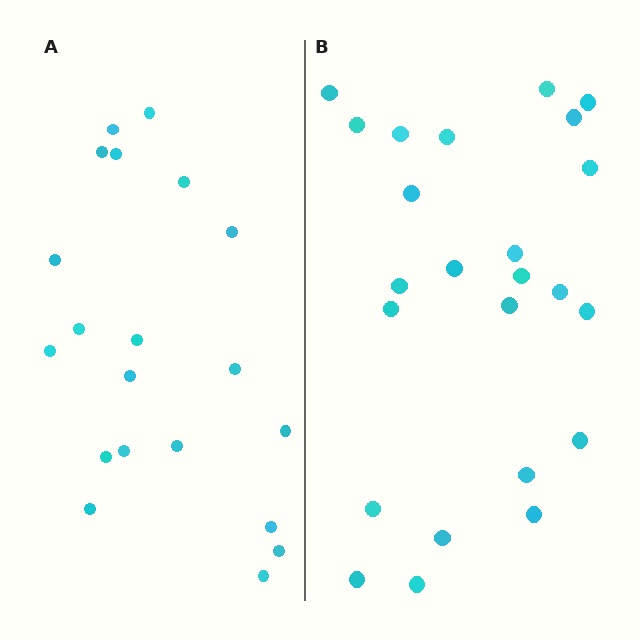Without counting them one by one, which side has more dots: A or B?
Region B (the right region) has more dots.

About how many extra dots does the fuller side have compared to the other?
Region B has about 4 more dots than region A.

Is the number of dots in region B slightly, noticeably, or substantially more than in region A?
Region B has only slightly more — the two regions are fairly close. The ratio is roughly 1.2 to 1.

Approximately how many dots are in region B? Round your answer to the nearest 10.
About 20 dots. (The exact count is 24, which rounds to 20.)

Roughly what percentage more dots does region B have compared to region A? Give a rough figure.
About 20% more.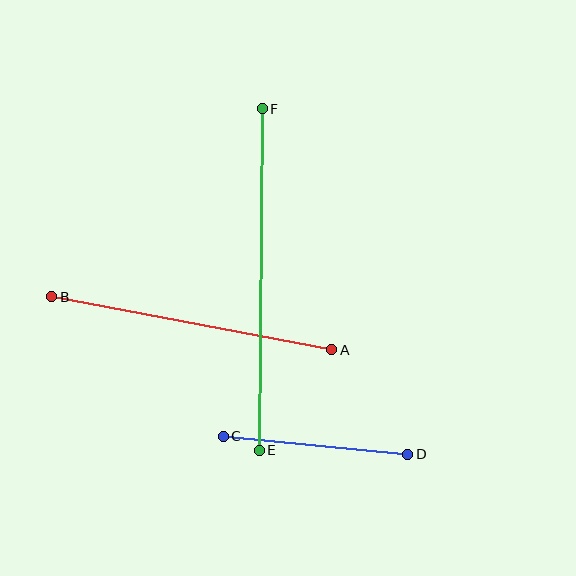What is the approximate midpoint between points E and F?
The midpoint is at approximately (261, 279) pixels.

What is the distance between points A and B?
The distance is approximately 285 pixels.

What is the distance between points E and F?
The distance is approximately 341 pixels.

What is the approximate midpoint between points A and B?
The midpoint is at approximately (192, 323) pixels.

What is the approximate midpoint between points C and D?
The midpoint is at approximately (315, 445) pixels.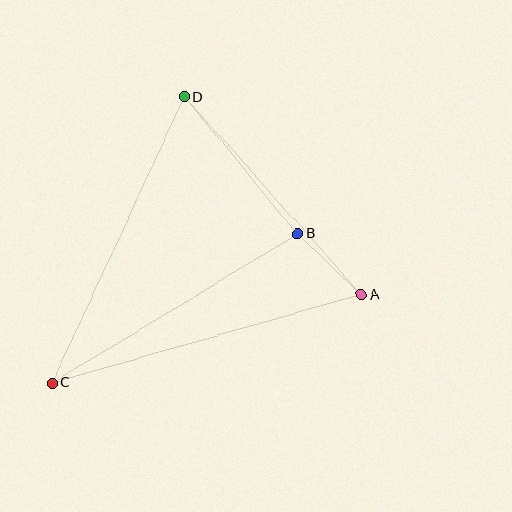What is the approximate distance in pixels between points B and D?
The distance between B and D is approximately 178 pixels.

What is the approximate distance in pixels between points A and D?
The distance between A and D is approximately 266 pixels.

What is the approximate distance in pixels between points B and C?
The distance between B and C is approximately 287 pixels.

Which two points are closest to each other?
Points A and B are closest to each other.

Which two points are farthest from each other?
Points A and C are farthest from each other.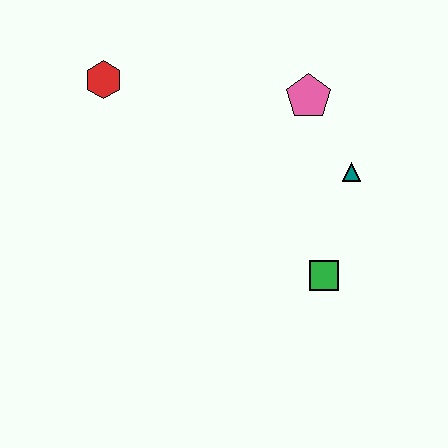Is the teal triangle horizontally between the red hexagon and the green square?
No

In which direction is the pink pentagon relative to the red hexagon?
The pink pentagon is to the right of the red hexagon.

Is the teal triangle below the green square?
No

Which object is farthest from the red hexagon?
The green square is farthest from the red hexagon.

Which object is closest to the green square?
The teal triangle is closest to the green square.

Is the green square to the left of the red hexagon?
No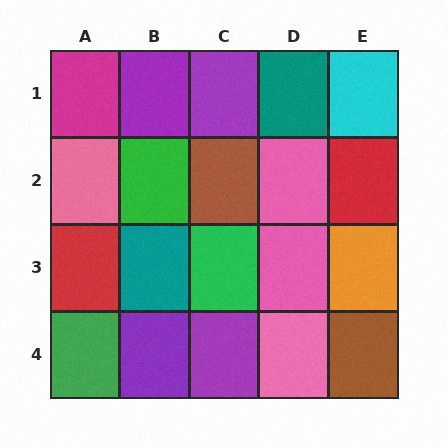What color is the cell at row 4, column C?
Purple.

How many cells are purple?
4 cells are purple.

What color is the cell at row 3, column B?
Teal.